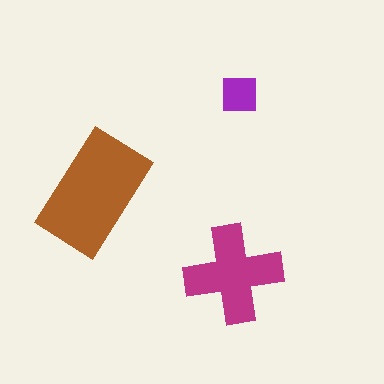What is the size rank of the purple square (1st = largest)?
3rd.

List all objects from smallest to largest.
The purple square, the magenta cross, the brown rectangle.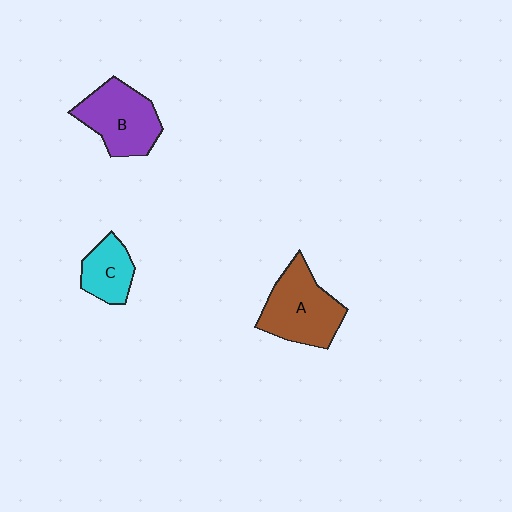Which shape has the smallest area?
Shape C (cyan).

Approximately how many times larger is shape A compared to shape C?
Approximately 1.8 times.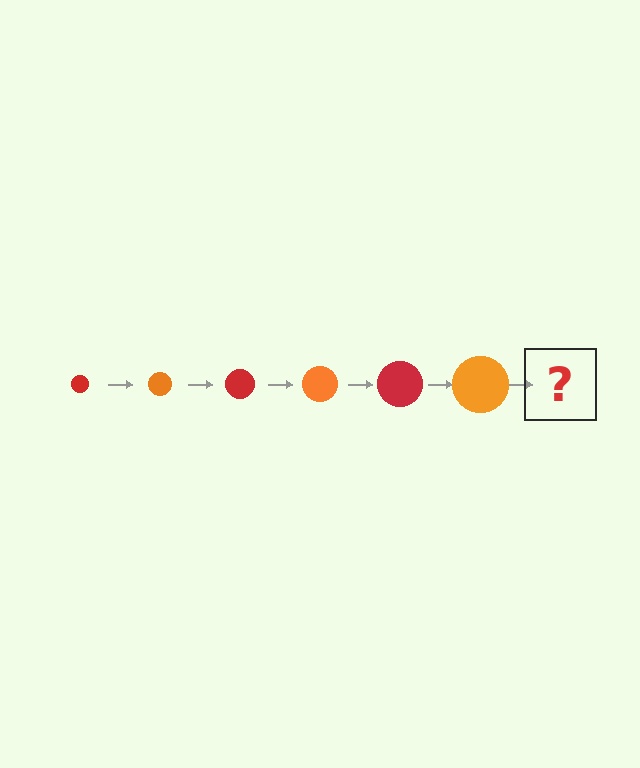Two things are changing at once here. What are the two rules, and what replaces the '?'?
The two rules are that the circle grows larger each step and the color cycles through red and orange. The '?' should be a red circle, larger than the previous one.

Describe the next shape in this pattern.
It should be a red circle, larger than the previous one.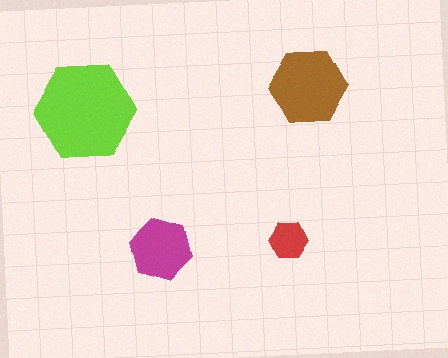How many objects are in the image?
There are 4 objects in the image.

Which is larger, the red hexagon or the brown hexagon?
The brown one.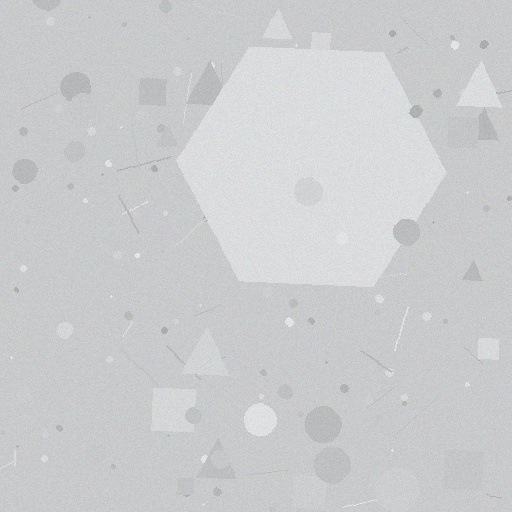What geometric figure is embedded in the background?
A hexagon is embedded in the background.